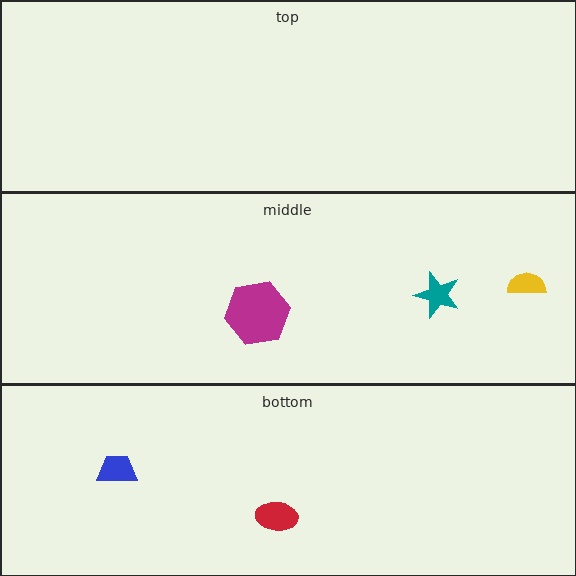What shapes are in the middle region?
The teal star, the yellow semicircle, the magenta hexagon.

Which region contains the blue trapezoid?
The bottom region.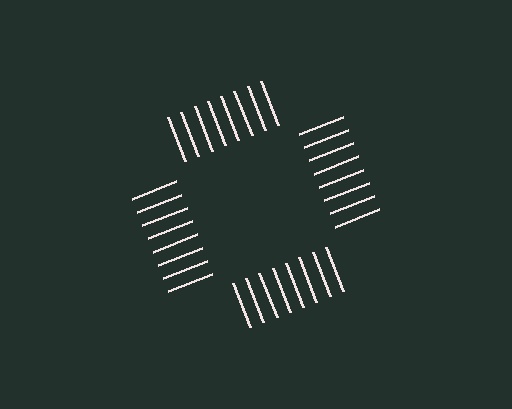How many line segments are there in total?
32 — 8 along each of the 4 edges.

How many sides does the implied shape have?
4 sides — the line-ends trace a square.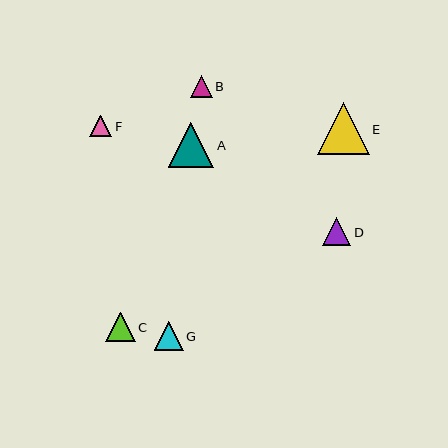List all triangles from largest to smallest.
From largest to smallest: E, A, C, G, D, B, F.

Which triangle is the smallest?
Triangle F is the smallest with a size of approximately 22 pixels.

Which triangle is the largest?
Triangle E is the largest with a size of approximately 52 pixels.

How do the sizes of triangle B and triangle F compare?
Triangle B and triangle F are approximately the same size.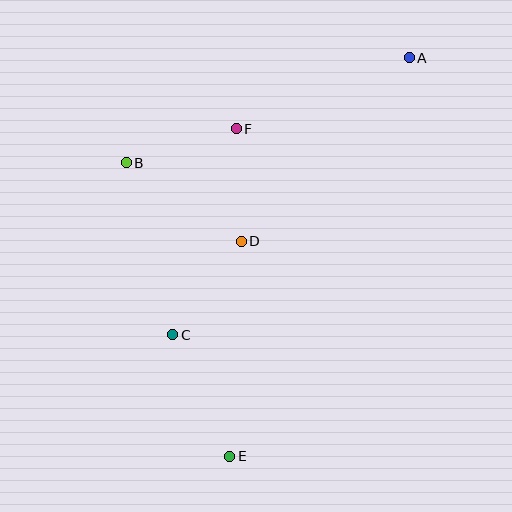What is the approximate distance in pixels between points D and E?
The distance between D and E is approximately 215 pixels.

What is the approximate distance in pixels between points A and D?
The distance between A and D is approximately 249 pixels.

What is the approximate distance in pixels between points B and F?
The distance between B and F is approximately 115 pixels.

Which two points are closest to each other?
Points D and F are closest to each other.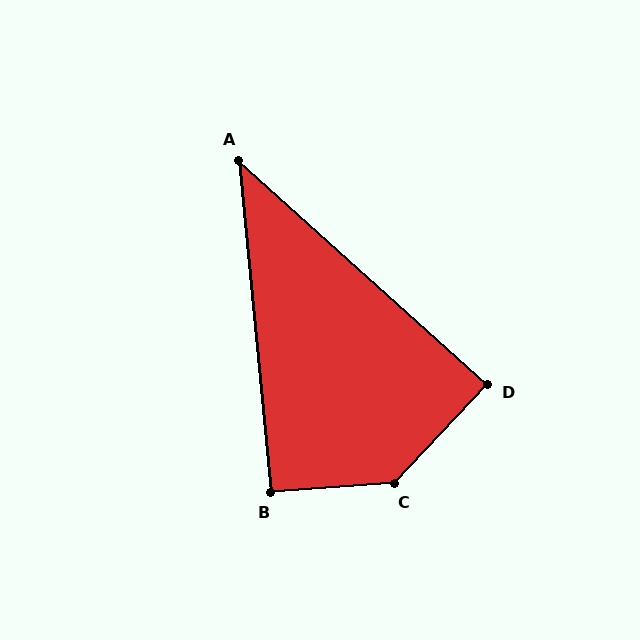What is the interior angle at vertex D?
Approximately 89 degrees (approximately right).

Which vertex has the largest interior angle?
C, at approximately 138 degrees.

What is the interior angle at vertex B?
Approximately 91 degrees (approximately right).